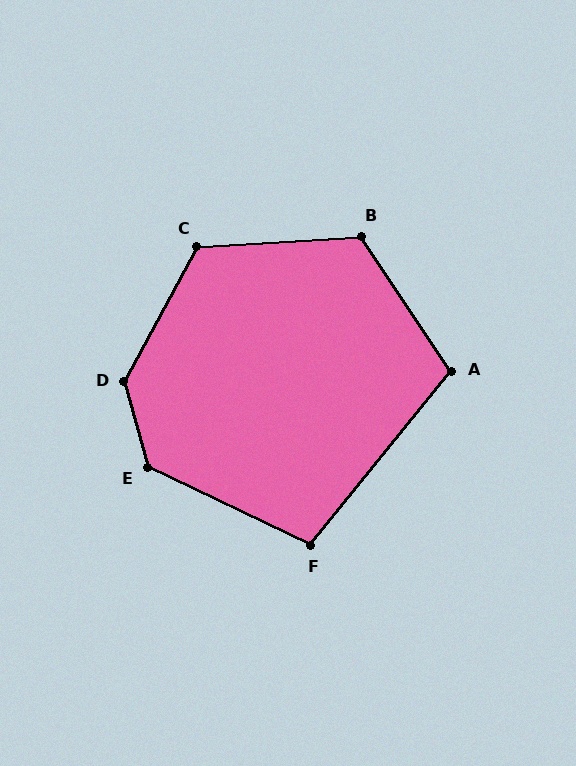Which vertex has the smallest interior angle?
F, at approximately 103 degrees.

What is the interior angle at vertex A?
Approximately 107 degrees (obtuse).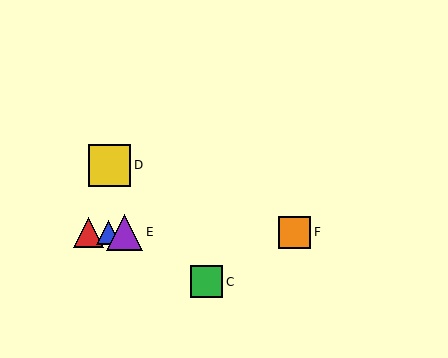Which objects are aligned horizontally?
Objects A, B, E, F are aligned horizontally.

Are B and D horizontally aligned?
No, B is at y≈232 and D is at y≈165.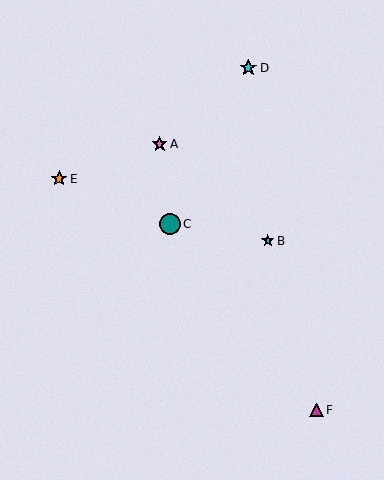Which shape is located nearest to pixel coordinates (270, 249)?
The cyan star (labeled B) at (268, 241) is nearest to that location.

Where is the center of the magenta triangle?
The center of the magenta triangle is at (316, 410).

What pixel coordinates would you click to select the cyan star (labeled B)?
Click at (268, 241) to select the cyan star B.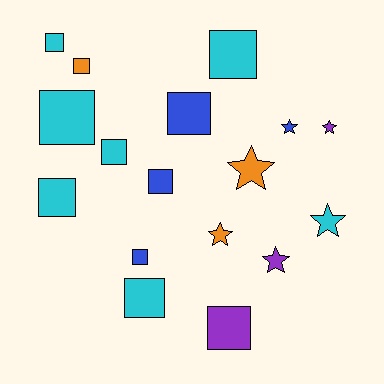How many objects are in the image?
There are 17 objects.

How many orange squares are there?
There is 1 orange square.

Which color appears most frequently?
Cyan, with 7 objects.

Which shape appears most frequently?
Square, with 11 objects.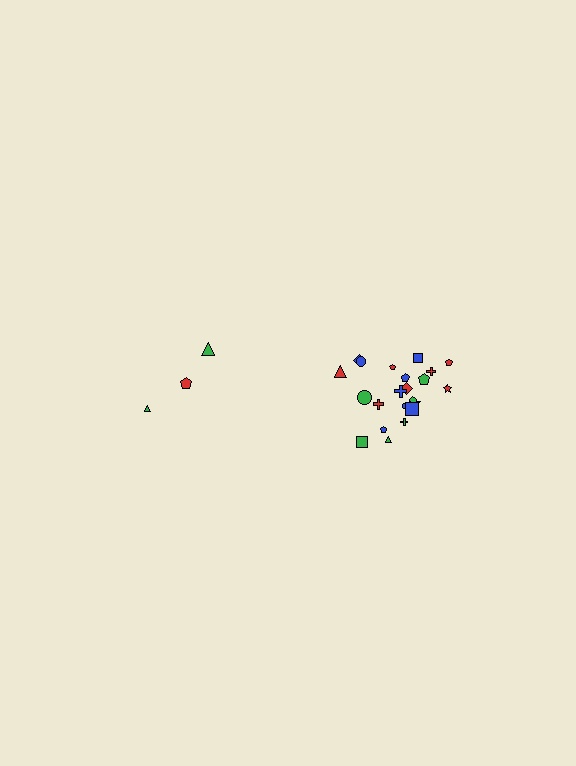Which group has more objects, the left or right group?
The right group.